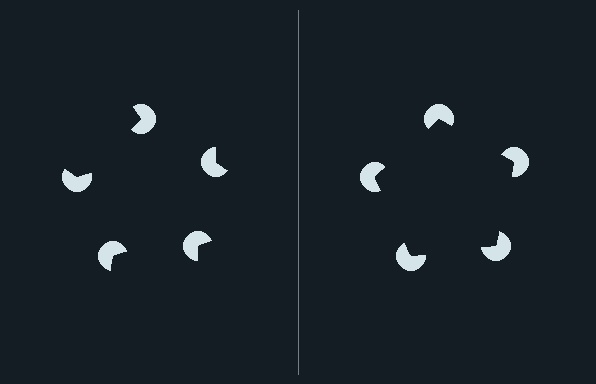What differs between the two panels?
The pac-man discs are positioned identically on both sides; only the wedge orientations differ. On the right they align to a pentagon; on the left they are misaligned.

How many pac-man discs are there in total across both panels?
10 — 5 on each side.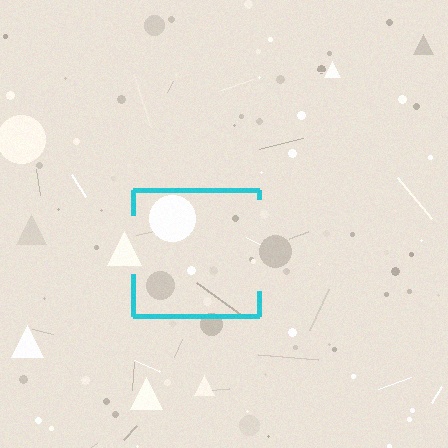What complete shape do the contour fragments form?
The contour fragments form a square.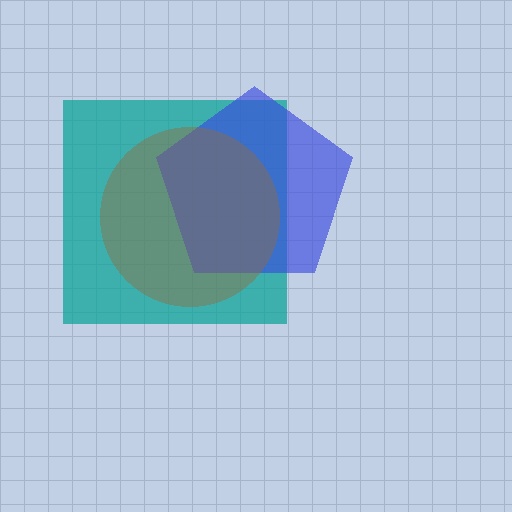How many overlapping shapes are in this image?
There are 3 overlapping shapes in the image.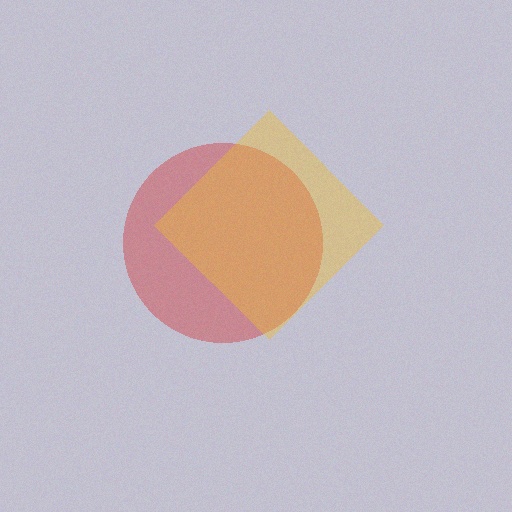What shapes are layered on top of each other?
The layered shapes are: a red circle, a yellow diamond.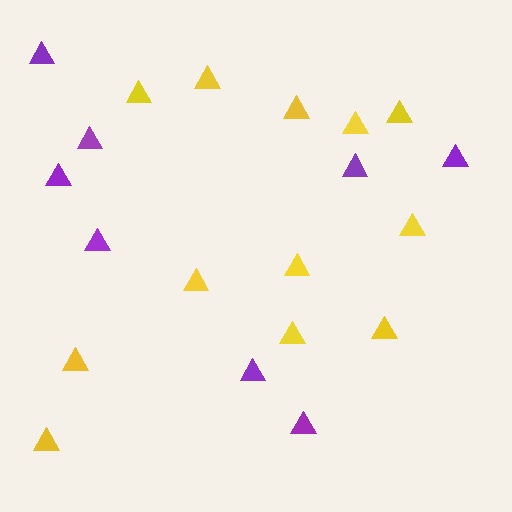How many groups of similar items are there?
There are 2 groups: one group of yellow triangles (12) and one group of purple triangles (8).